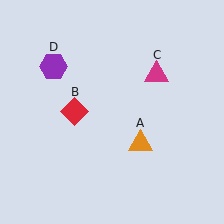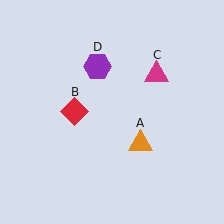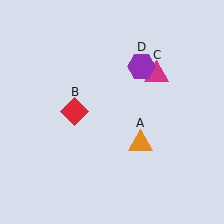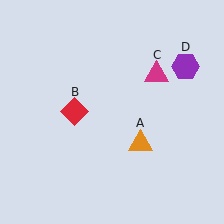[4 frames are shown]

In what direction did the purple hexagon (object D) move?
The purple hexagon (object D) moved right.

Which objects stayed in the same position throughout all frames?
Orange triangle (object A) and red diamond (object B) and magenta triangle (object C) remained stationary.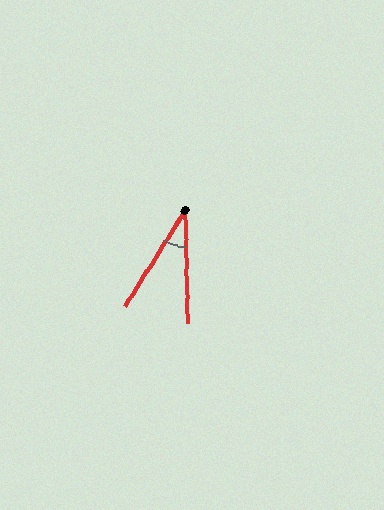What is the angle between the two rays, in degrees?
Approximately 33 degrees.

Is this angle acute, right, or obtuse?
It is acute.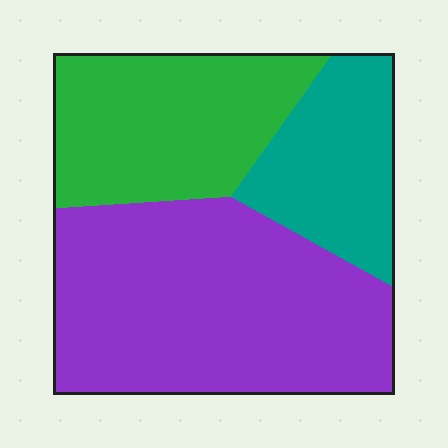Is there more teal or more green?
Green.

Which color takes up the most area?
Purple, at roughly 50%.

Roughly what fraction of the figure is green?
Green covers about 30% of the figure.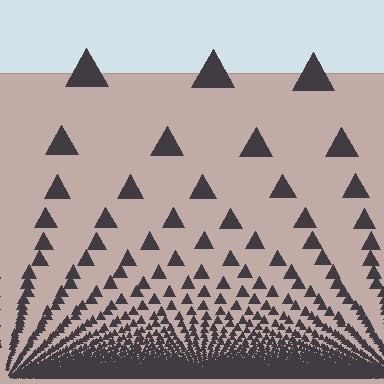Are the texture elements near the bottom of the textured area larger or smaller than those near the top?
Smaller. The gradient is inverted — elements near the bottom are smaller and denser.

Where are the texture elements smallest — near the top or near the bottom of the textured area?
Near the bottom.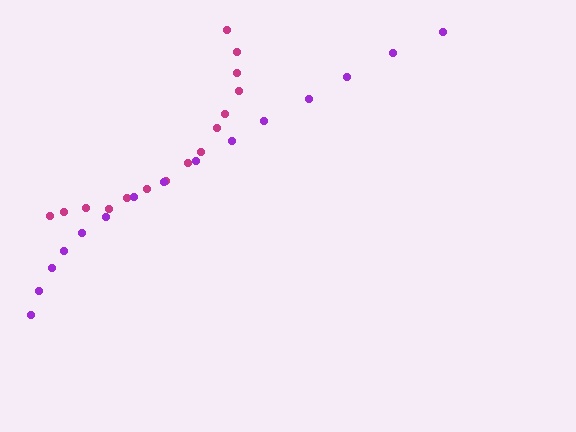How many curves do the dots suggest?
There are 2 distinct paths.